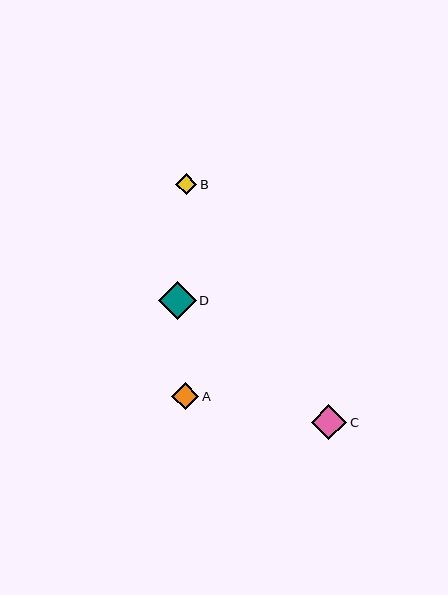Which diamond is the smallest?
Diamond B is the smallest with a size of approximately 21 pixels.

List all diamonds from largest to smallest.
From largest to smallest: D, C, A, B.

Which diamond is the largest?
Diamond D is the largest with a size of approximately 38 pixels.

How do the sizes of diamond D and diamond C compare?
Diamond D and diamond C are approximately the same size.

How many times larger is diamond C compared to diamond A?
Diamond C is approximately 1.3 times the size of diamond A.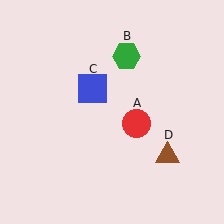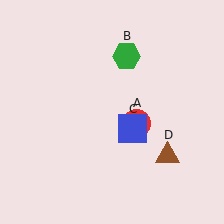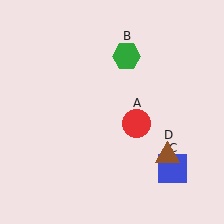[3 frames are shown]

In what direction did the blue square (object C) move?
The blue square (object C) moved down and to the right.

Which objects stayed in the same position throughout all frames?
Red circle (object A) and green hexagon (object B) and brown triangle (object D) remained stationary.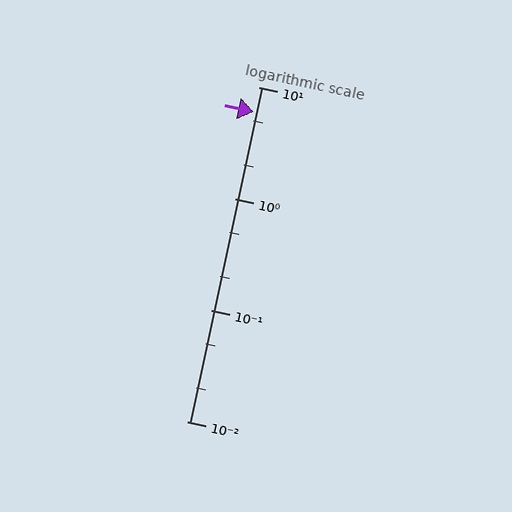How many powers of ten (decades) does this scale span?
The scale spans 3 decades, from 0.01 to 10.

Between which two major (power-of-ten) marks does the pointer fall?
The pointer is between 1 and 10.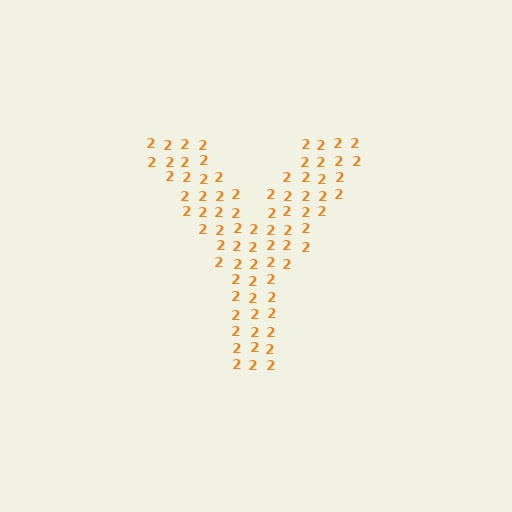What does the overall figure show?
The overall figure shows the letter Y.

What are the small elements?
The small elements are digit 2's.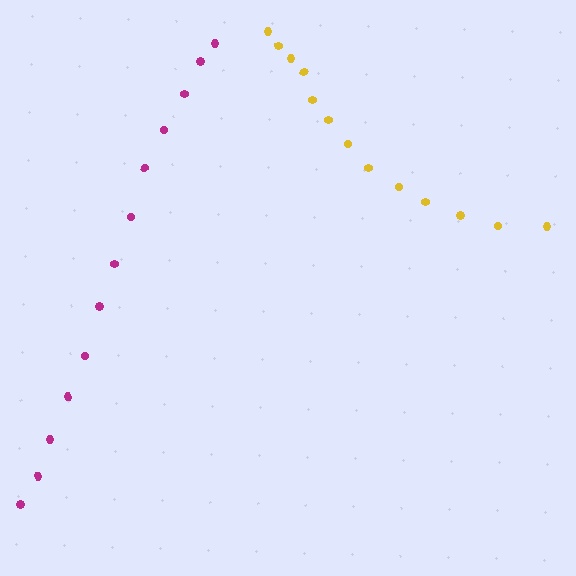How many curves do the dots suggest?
There are 2 distinct paths.